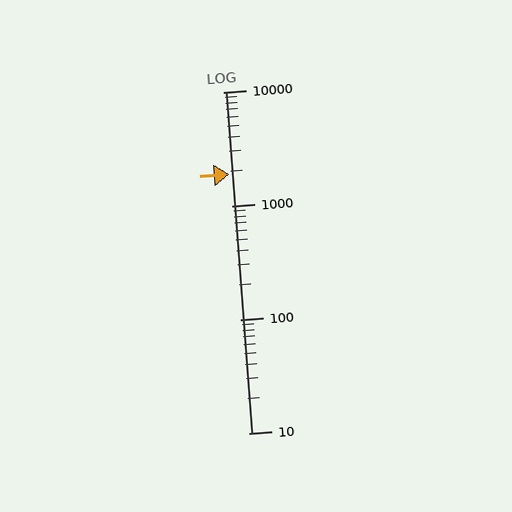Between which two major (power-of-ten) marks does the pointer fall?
The pointer is between 1000 and 10000.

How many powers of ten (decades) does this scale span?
The scale spans 3 decades, from 10 to 10000.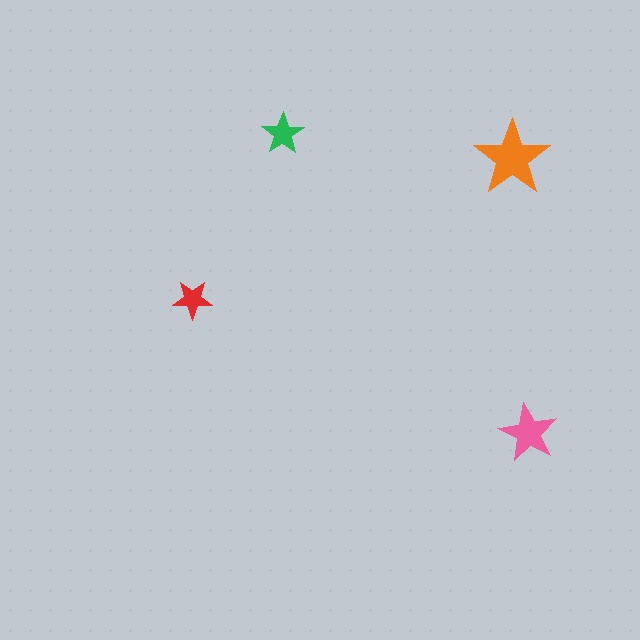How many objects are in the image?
There are 4 objects in the image.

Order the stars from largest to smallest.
the orange one, the pink one, the green one, the red one.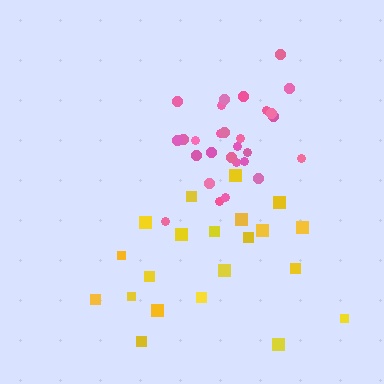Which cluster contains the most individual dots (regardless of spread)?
Pink (28).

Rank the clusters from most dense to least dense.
pink, yellow.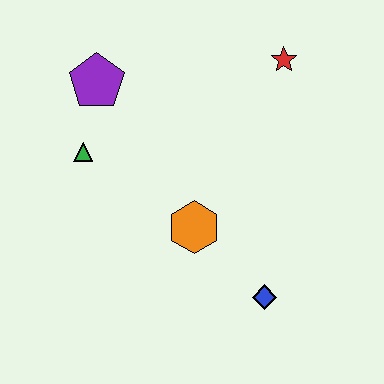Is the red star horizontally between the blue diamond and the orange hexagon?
No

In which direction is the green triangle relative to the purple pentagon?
The green triangle is below the purple pentagon.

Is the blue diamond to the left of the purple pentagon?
No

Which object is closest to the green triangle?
The purple pentagon is closest to the green triangle.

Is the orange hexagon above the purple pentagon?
No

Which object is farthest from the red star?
The blue diamond is farthest from the red star.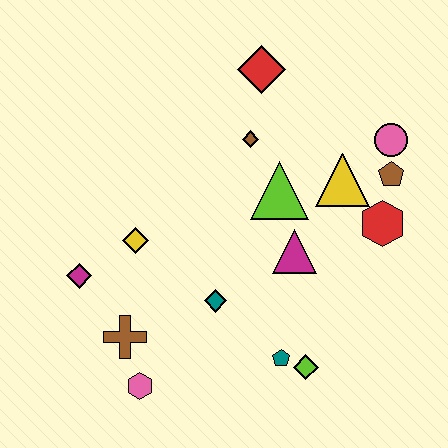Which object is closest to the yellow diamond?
The magenta diamond is closest to the yellow diamond.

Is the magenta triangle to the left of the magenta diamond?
No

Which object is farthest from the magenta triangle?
The magenta diamond is farthest from the magenta triangle.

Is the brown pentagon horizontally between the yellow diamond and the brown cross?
No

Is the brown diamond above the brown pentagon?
Yes